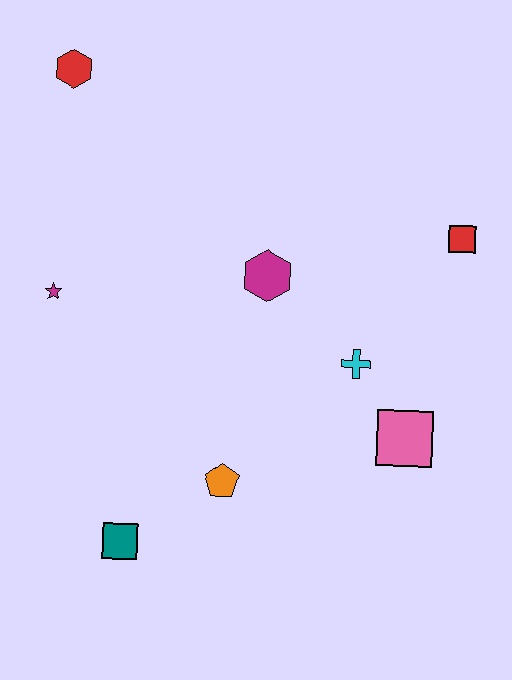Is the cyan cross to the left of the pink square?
Yes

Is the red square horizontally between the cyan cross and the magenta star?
No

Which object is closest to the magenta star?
The magenta hexagon is closest to the magenta star.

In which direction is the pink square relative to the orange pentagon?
The pink square is to the right of the orange pentagon.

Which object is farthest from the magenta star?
The red square is farthest from the magenta star.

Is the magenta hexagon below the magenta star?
No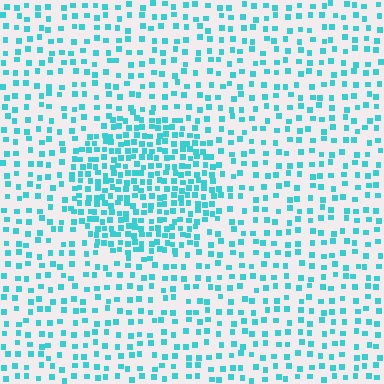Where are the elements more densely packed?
The elements are more densely packed inside the circle boundary.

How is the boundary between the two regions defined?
The boundary is defined by a change in element density (approximately 2.1x ratio). All elements are the same color, size, and shape.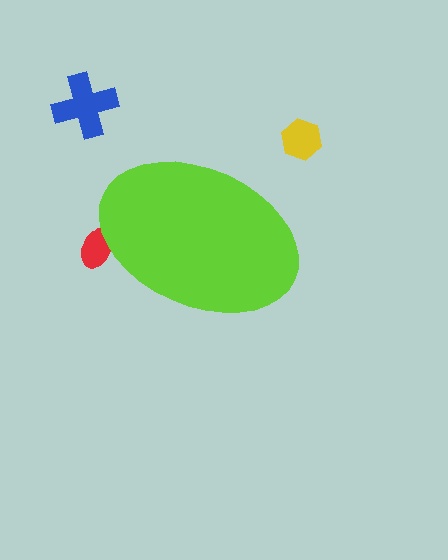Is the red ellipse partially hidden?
Yes, the red ellipse is partially hidden behind the lime ellipse.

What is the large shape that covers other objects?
A lime ellipse.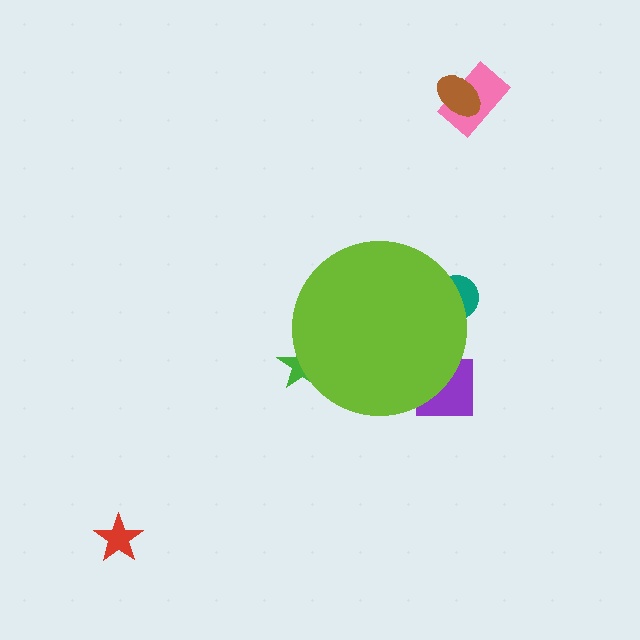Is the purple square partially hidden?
Yes, the purple square is partially hidden behind the lime circle.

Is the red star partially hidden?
No, the red star is fully visible.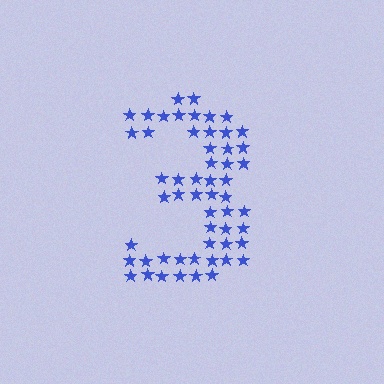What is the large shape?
The large shape is the digit 3.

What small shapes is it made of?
It is made of small stars.